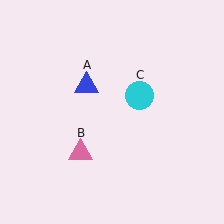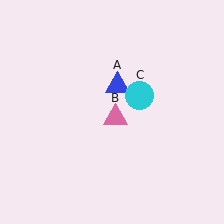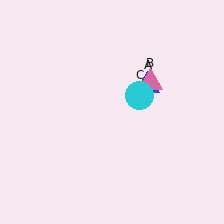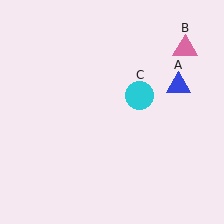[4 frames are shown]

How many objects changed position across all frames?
2 objects changed position: blue triangle (object A), pink triangle (object B).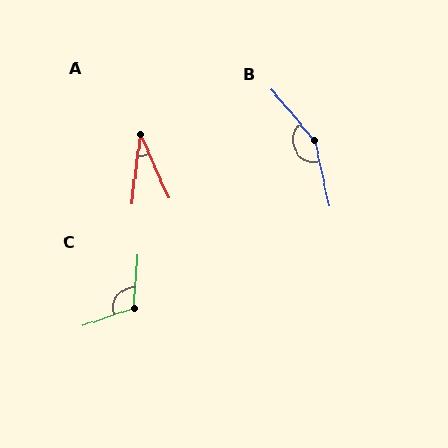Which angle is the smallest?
A, at approximately 31 degrees.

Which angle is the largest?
B, at approximately 152 degrees.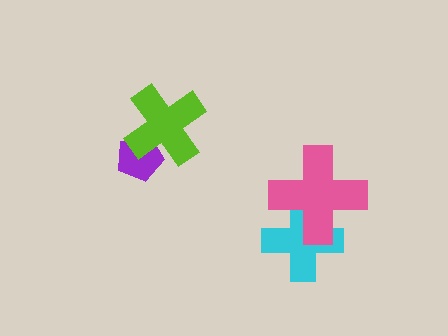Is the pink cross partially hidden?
No, no other shape covers it.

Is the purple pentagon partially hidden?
Yes, it is partially covered by another shape.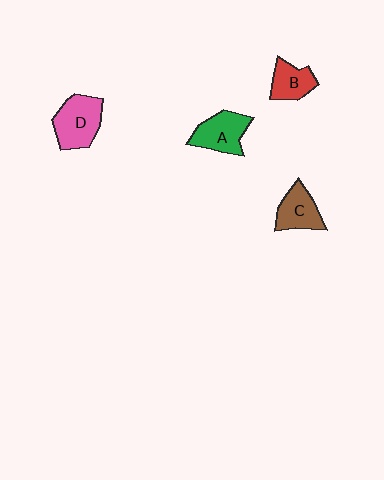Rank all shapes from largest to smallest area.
From largest to smallest: D (pink), A (green), C (brown), B (red).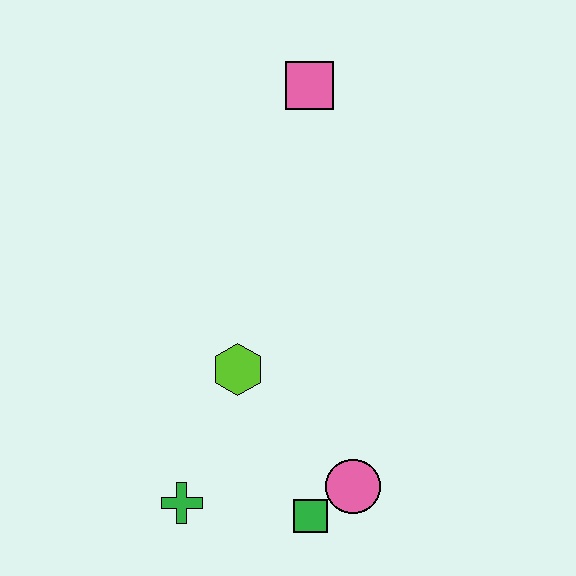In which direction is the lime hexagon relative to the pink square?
The lime hexagon is below the pink square.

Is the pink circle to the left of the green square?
No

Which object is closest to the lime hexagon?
The green cross is closest to the lime hexagon.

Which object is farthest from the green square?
The pink square is farthest from the green square.